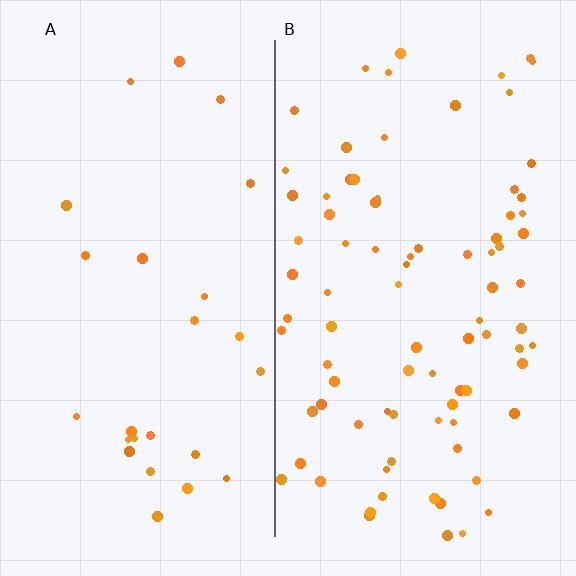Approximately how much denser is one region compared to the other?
Approximately 3.3× — region B over region A.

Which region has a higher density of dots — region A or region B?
B (the right).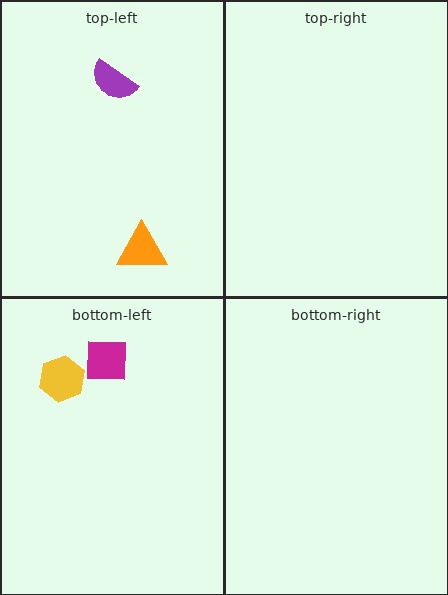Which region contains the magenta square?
The bottom-left region.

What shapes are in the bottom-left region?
The magenta square, the yellow hexagon.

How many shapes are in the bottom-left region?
2.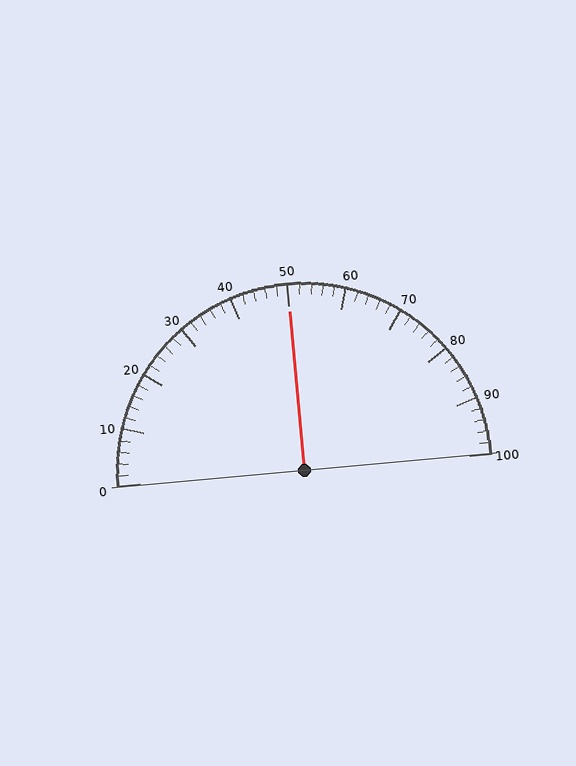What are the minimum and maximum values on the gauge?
The gauge ranges from 0 to 100.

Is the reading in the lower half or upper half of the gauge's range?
The reading is in the upper half of the range (0 to 100).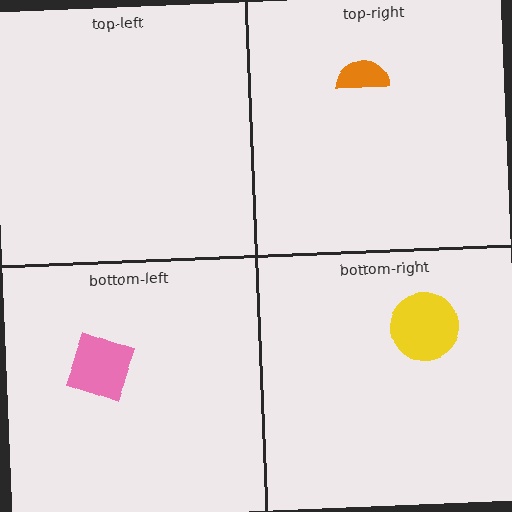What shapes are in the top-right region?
The orange semicircle.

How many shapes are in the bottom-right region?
1.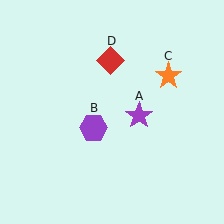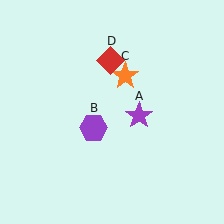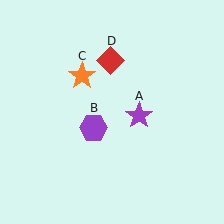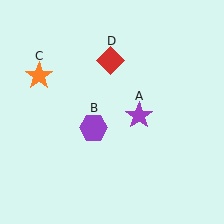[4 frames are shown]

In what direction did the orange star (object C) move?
The orange star (object C) moved left.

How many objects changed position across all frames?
1 object changed position: orange star (object C).